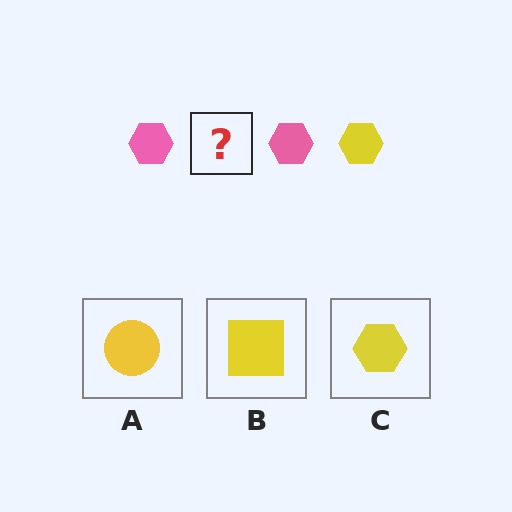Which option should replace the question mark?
Option C.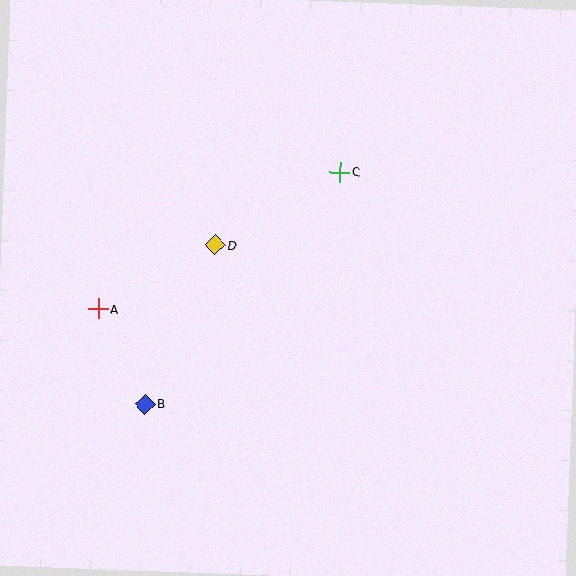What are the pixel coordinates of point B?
Point B is at (145, 404).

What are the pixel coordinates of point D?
Point D is at (215, 245).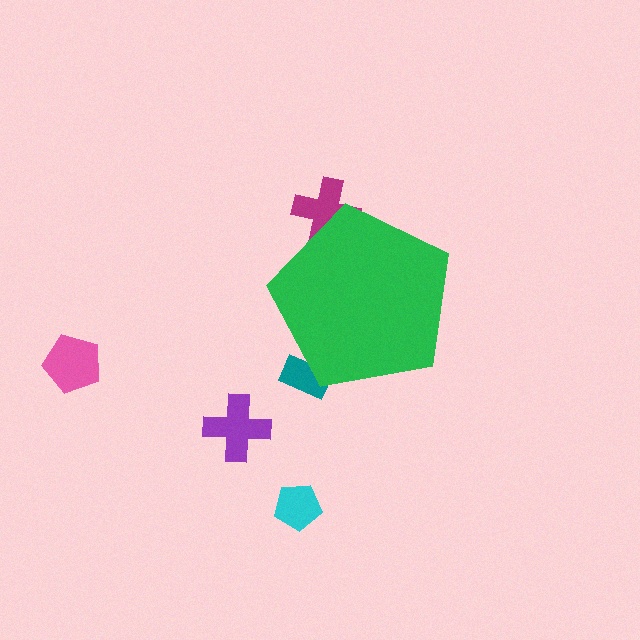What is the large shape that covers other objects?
A green pentagon.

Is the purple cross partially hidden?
No, the purple cross is fully visible.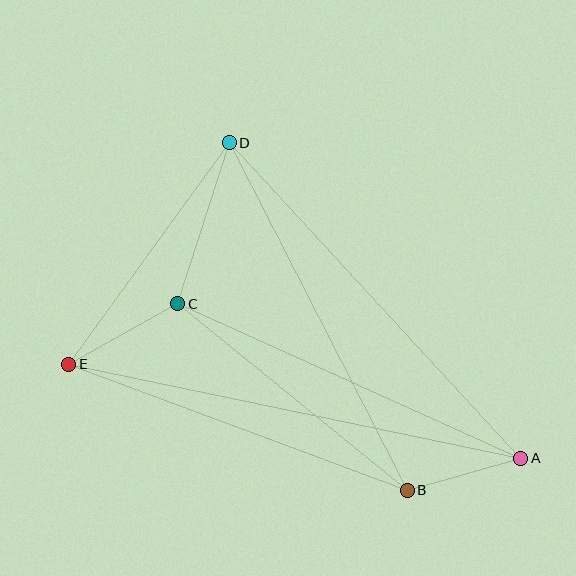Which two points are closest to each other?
Points A and B are closest to each other.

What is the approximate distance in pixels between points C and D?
The distance between C and D is approximately 169 pixels.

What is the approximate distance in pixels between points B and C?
The distance between B and C is approximately 296 pixels.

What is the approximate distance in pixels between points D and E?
The distance between D and E is approximately 274 pixels.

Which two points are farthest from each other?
Points A and E are farthest from each other.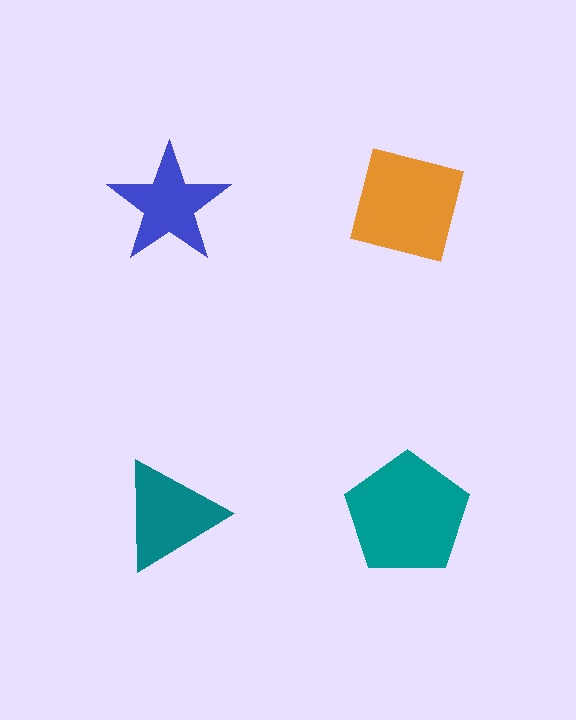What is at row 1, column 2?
An orange square.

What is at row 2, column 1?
A teal triangle.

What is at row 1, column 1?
A blue star.